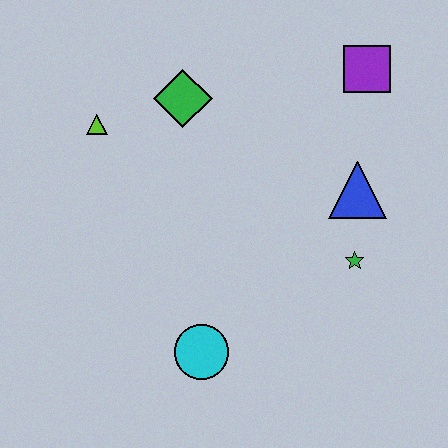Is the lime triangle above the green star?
Yes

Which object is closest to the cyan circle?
The green star is closest to the cyan circle.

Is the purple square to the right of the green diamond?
Yes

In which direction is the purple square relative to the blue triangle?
The purple square is above the blue triangle.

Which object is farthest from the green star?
The lime triangle is farthest from the green star.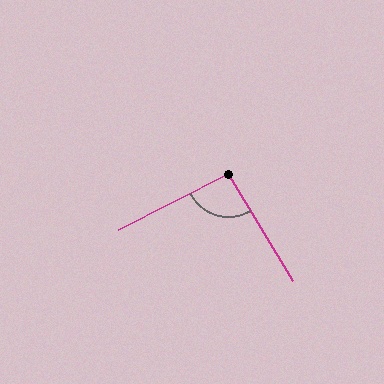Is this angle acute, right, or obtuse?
It is approximately a right angle.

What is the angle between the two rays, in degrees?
Approximately 94 degrees.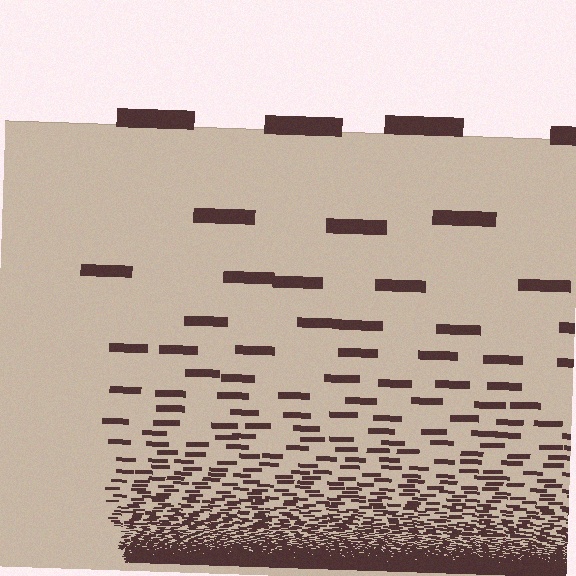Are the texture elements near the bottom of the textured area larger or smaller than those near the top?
Smaller. The gradient is inverted — elements near the bottom are smaller and denser.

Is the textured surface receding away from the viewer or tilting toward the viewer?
The surface appears to tilt toward the viewer. Texture elements get larger and sparser toward the top.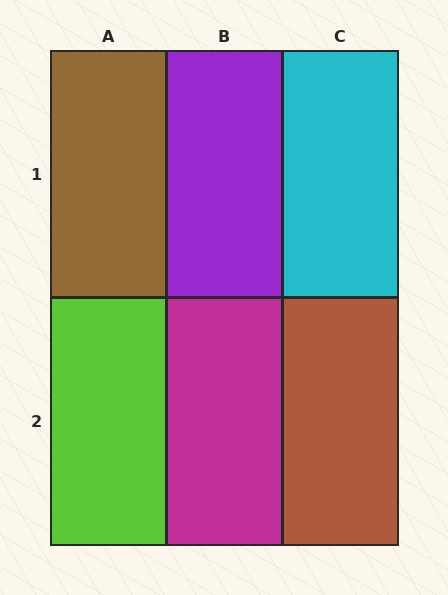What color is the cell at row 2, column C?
Brown.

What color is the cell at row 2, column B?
Magenta.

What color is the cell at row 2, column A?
Lime.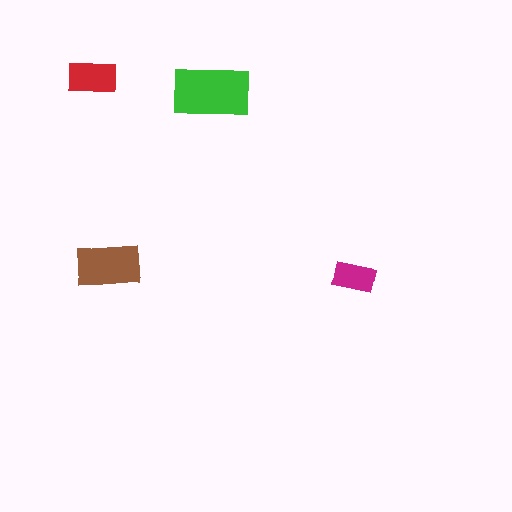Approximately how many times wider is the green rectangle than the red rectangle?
About 1.5 times wider.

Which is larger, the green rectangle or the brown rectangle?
The green one.